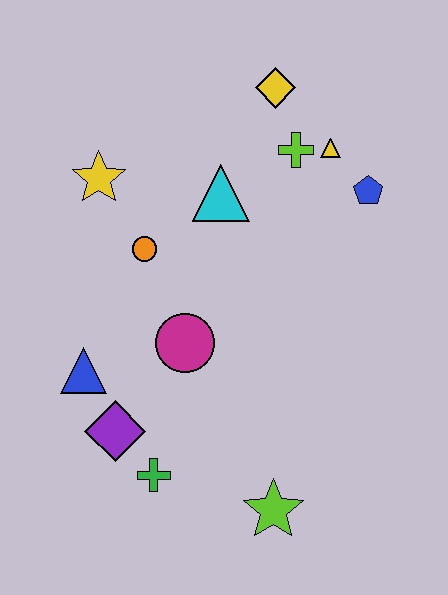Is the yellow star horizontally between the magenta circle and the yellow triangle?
No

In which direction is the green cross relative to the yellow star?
The green cross is below the yellow star.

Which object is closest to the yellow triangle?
The lime cross is closest to the yellow triangle.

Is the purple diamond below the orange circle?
Yes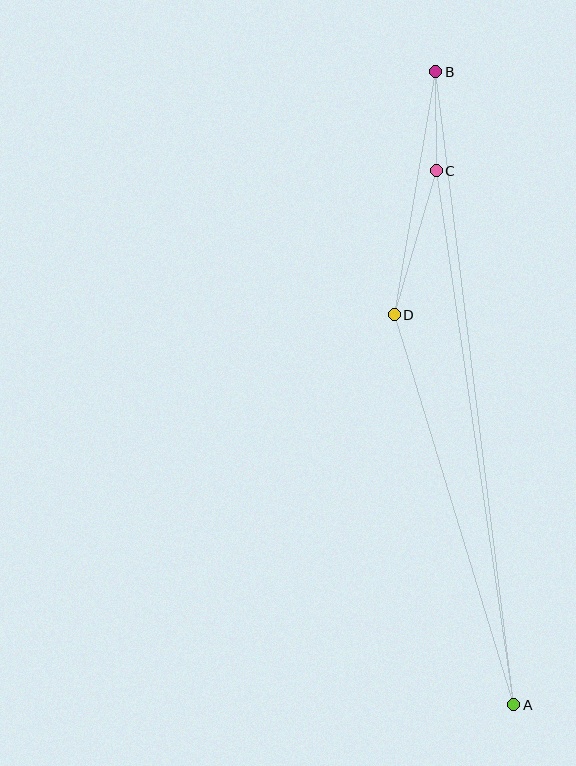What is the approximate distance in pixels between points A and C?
The distance between A and C is approximately 540 pixels.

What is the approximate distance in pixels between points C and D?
The distance between C and D is approximately 150 pixels.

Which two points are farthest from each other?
Points A and B are farthest from each other.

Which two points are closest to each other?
Points B and C are closest to each other.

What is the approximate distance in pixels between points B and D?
The distance between B and D is approximately 247 pixels.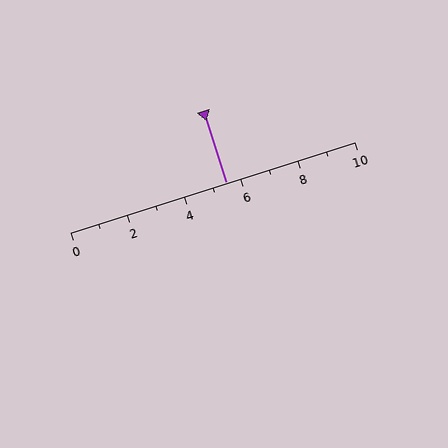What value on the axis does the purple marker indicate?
The marker indicates approximately 5.5.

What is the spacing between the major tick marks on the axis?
The major ticks are spaced 2 apart.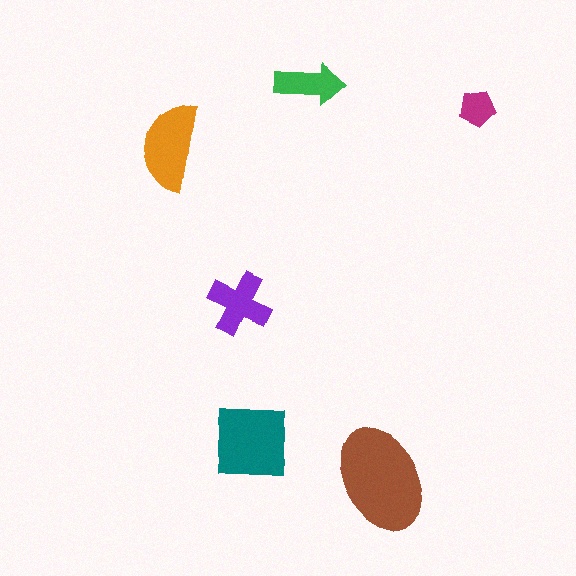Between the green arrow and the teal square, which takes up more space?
The teal square.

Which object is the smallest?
The magenta pentagon.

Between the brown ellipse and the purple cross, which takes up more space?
The brown ellipse.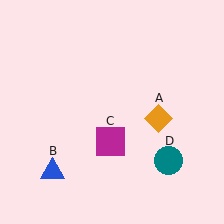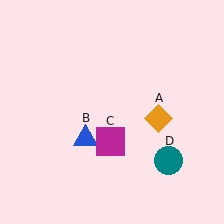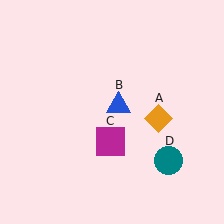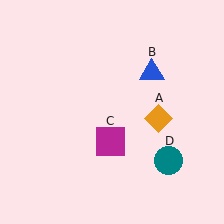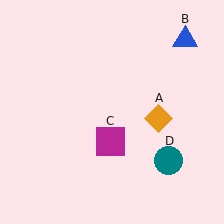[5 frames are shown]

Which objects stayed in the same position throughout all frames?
Orange diamond (object A) and magenta square (object C) and teal circle (object D) remained stationary.